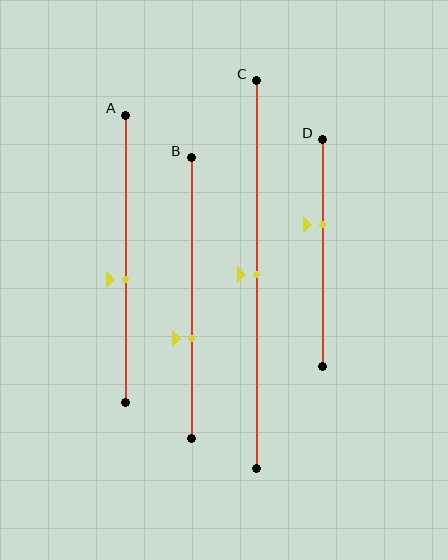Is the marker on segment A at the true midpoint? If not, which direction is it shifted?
No, the marker on segment A is shifted downward by about 7% of the segment length.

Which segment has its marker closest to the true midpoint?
Segment C has its marker closest to the true midpoint.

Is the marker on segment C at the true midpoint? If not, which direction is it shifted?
Yes, the marker on segment C is at the true midpoint.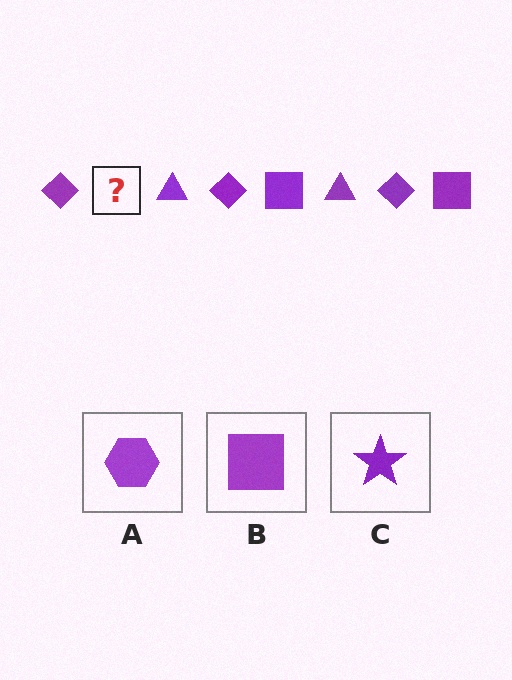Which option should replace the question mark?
Option B.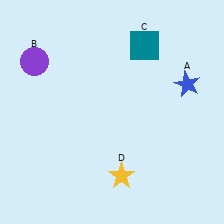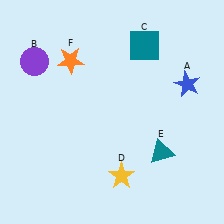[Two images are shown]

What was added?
A teal triangle (E), an orange star (F) were added in Image 2.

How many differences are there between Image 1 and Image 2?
There are 2 differences between the two images.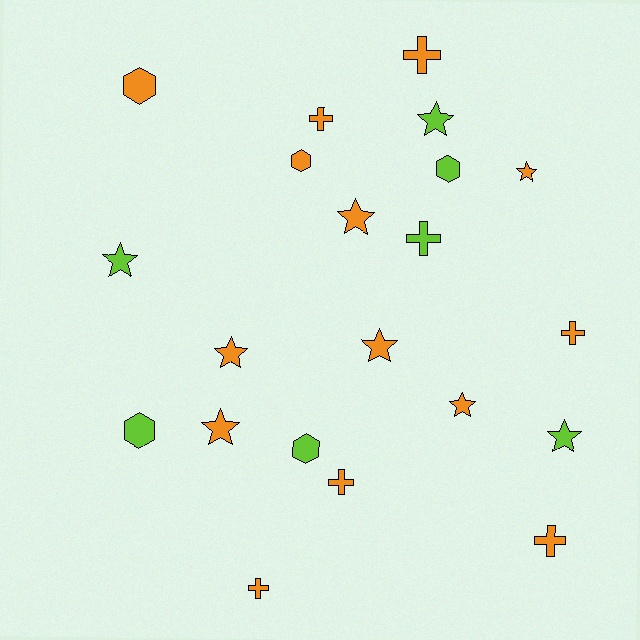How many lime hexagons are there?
There are 3 lime hexagons.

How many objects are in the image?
There are 21 objects.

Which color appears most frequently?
Orange, with 14 objects.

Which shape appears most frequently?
Star, with 9 objects.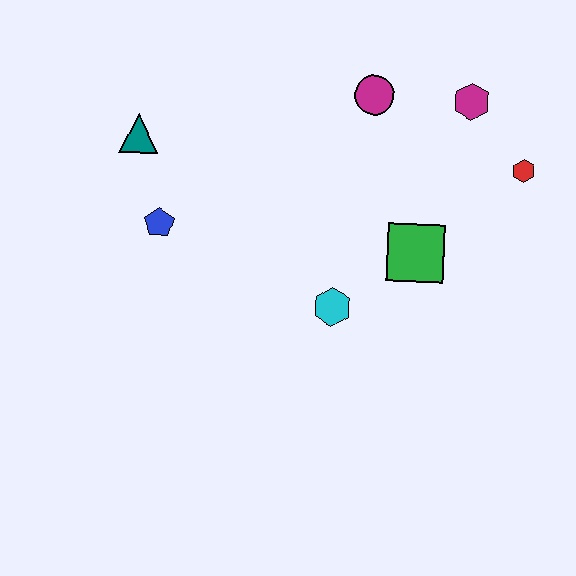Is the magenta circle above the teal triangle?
Yes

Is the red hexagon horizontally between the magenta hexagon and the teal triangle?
No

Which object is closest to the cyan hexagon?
The green square is closest to the cyan hexagon.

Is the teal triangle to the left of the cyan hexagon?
Yes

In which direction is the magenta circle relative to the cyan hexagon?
The magenta circle is above the cyan hexagon.